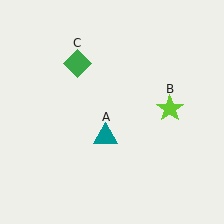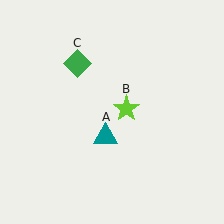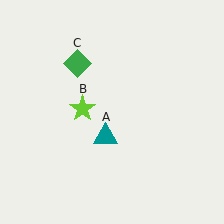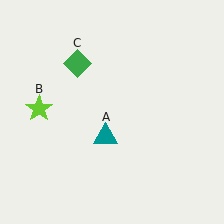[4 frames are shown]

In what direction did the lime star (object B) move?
The lime star (object B) moved left.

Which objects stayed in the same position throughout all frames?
Teal triangle (object A) and green diamond (object C) remained stationary.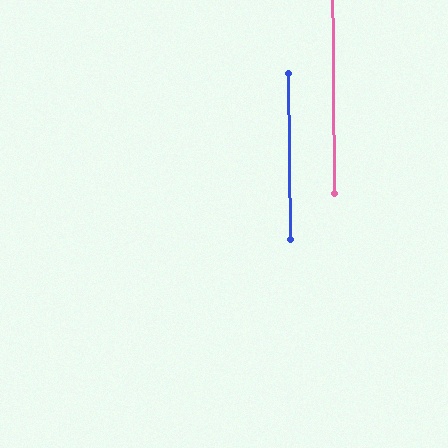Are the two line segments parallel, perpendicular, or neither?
Parallel — their directions differ by only 0.5°.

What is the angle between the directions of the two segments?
Approximately 0 degrees.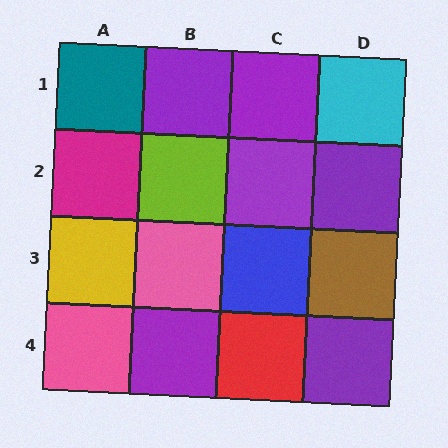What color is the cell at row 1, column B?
Purple.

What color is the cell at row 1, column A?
Teal.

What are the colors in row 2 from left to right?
Magenta, lime, purple, purple.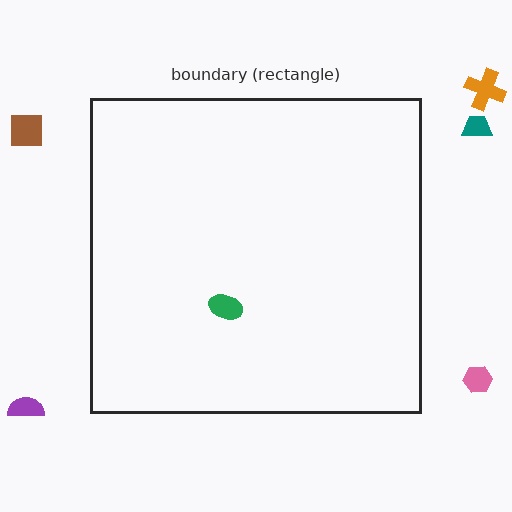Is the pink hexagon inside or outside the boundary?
Outside.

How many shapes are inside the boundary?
1 inside, 5 outside.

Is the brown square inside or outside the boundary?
Outside.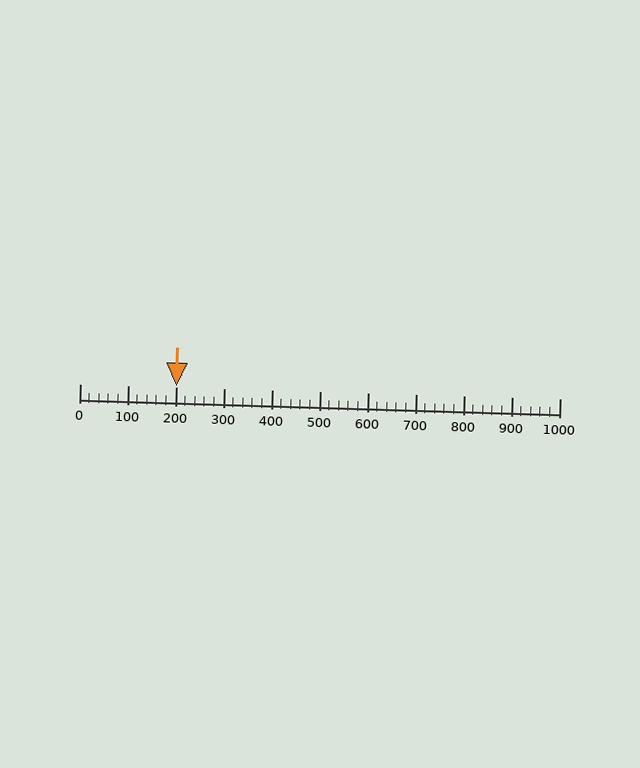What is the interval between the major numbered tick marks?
The major tick marks are spaced 100 units apart.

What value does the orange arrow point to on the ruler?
The orange arrow points to approximately 200.